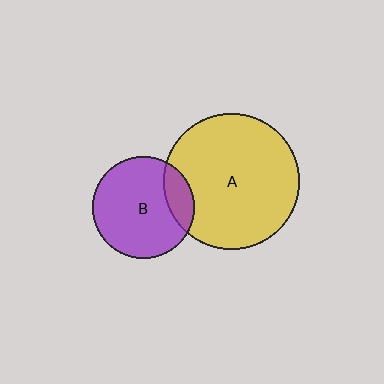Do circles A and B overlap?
Yes.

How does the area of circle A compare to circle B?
Approximately 1.8 times.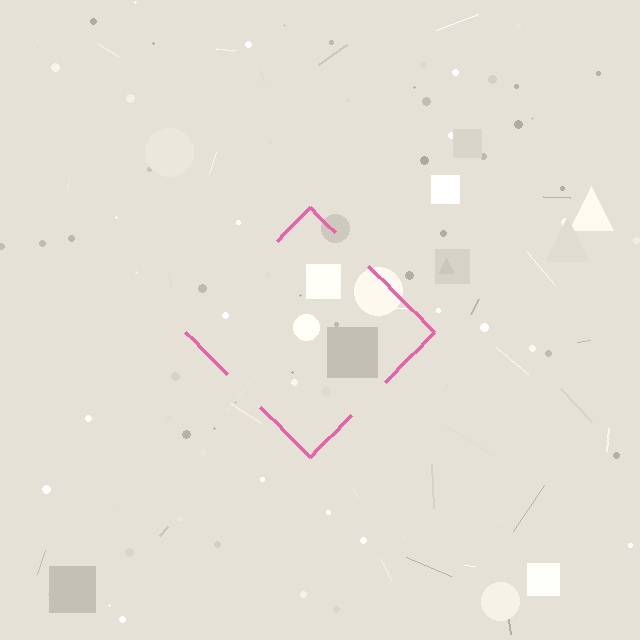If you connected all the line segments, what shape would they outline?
They would outline a diamond.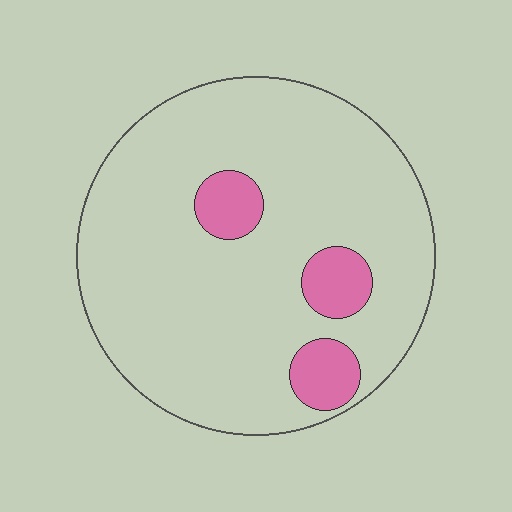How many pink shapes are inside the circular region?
3.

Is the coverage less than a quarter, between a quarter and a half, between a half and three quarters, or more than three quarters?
Less than a quarter.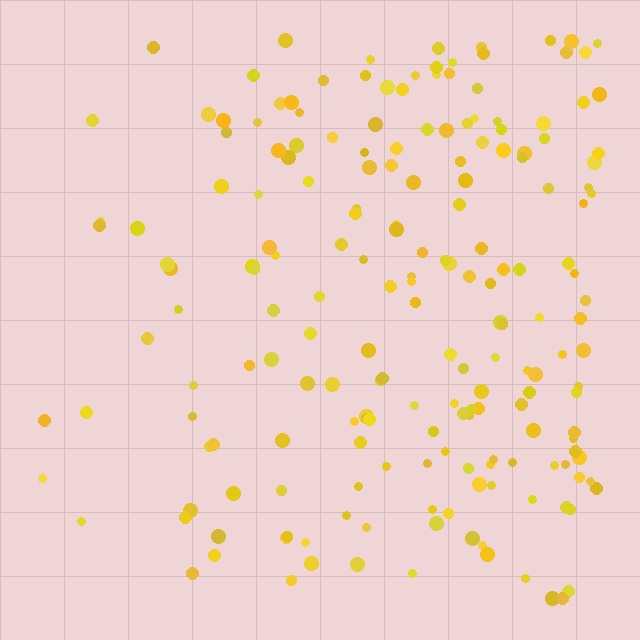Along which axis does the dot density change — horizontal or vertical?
Horizontal.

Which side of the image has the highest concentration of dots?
The right.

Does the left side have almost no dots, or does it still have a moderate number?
Still a moderate number, just noticeably fewer than the right.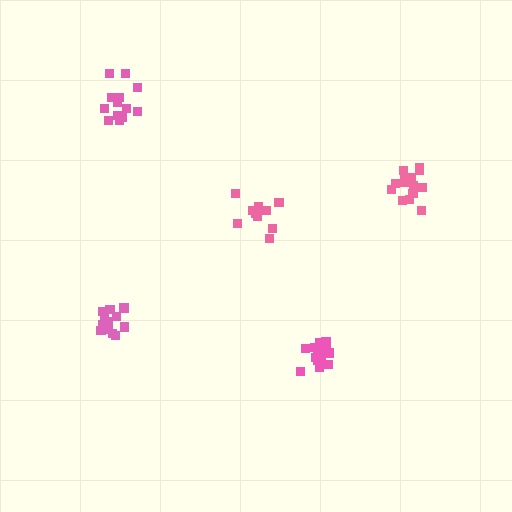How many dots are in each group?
Group 1: 16 dots, Group 2: 14 dots, Group 3: 14 dots, Group 4: 11 dots, Group 5: 13 dots (68 total).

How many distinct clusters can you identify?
There are 5 distinct clusters.